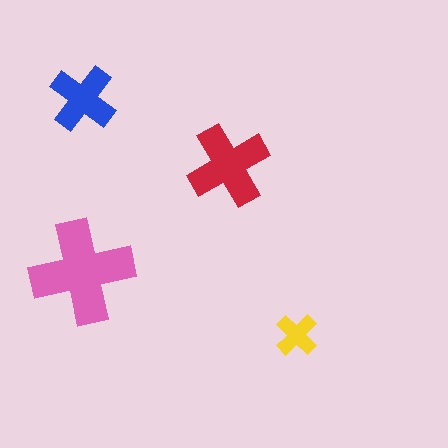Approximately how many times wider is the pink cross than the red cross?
About 1.5 times wider.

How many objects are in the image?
There are 4 objects in the image.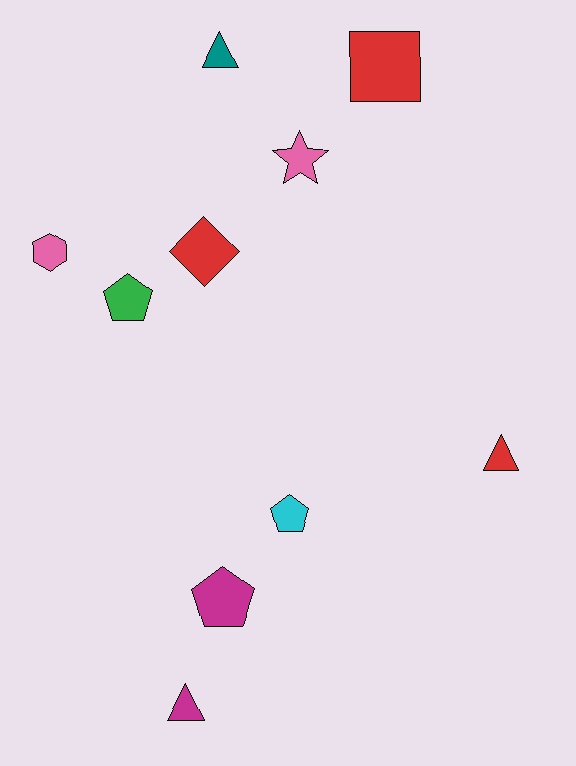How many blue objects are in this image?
There are no blue objects.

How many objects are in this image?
There are 10 objects.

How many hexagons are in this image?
There is 1 hexagon.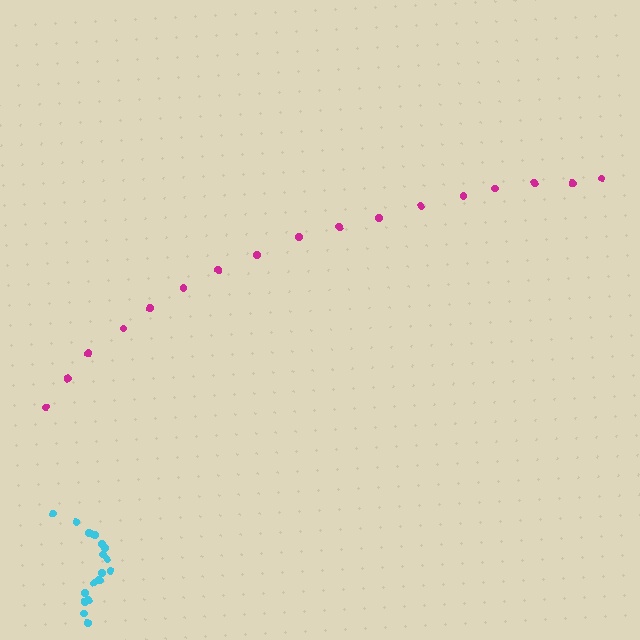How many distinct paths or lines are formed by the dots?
There are 2 distinct paths.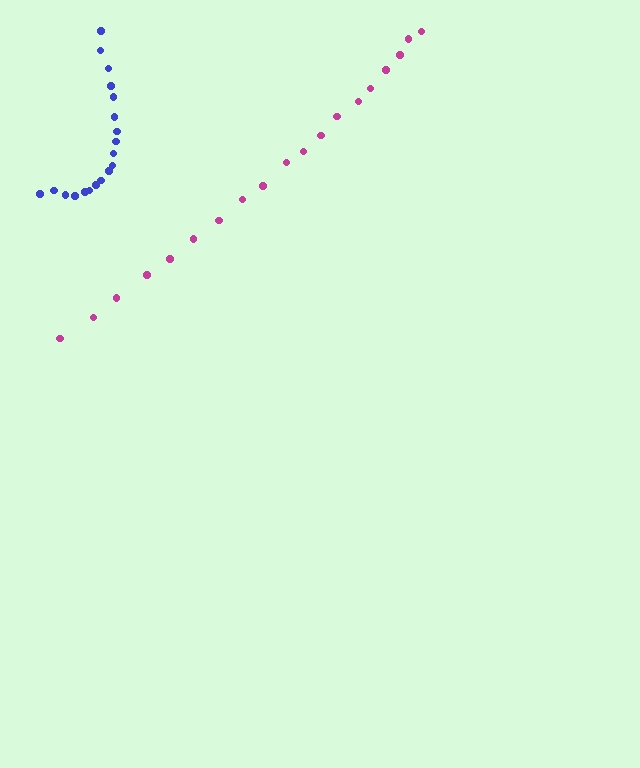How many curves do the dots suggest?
There are 2 distinct paths.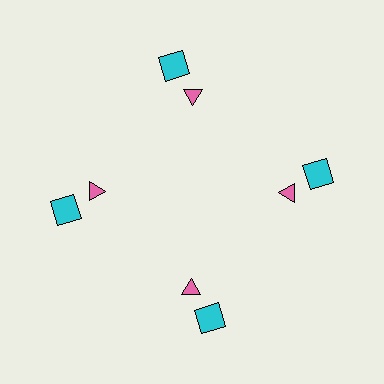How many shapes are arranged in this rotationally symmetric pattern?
There are 8 shapes, arranged in 4 groups of 2.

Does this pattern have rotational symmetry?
Yes, this pattern has 4-fold rotational symmetry. It looks the same after rotating 90 degrees around the center.